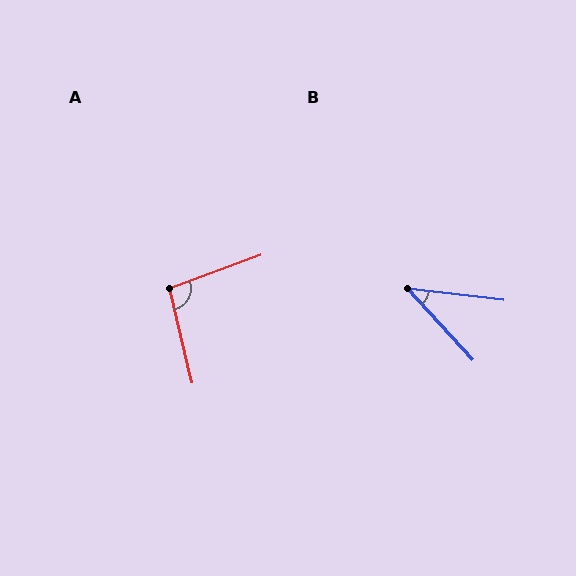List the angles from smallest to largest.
B (41°), A (96°).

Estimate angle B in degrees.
Approximately 41 degrees.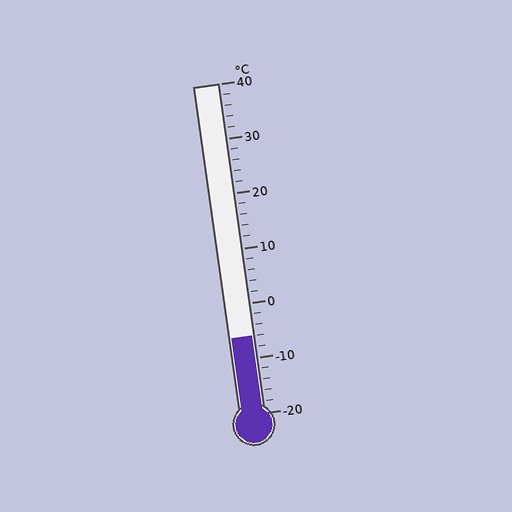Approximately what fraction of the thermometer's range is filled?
The thermometer is filled to approximately 25% of its range.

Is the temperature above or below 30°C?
The temperature is below 30°C.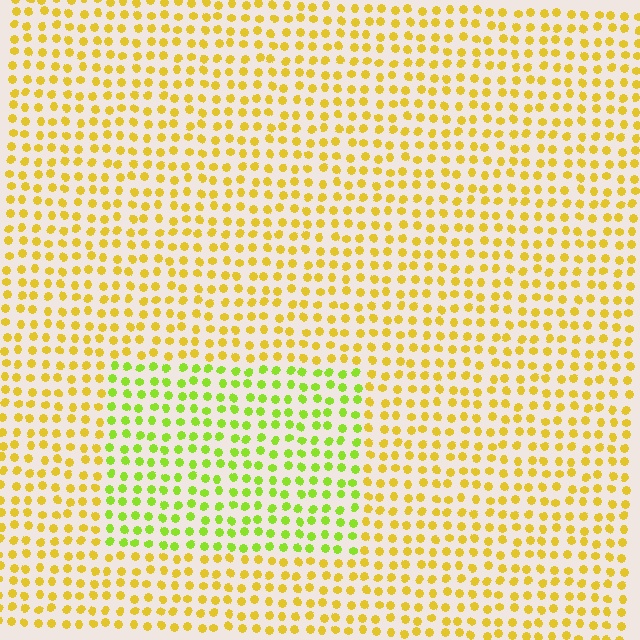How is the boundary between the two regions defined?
The boundary is defined purely by a slight shift in hue (about 39 degrees). Spacing, size, and orientation are identical on both sides.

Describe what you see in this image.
The image is filled with small yellow elements in a uniform arrangement. A rectangle-shaped region is visible where the elements are tinted to a slightly different hue, forming a subtle color boundary.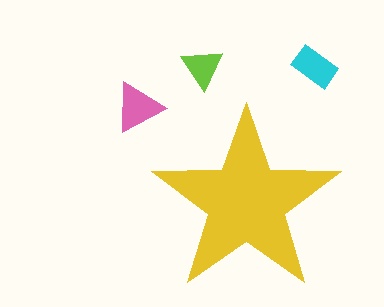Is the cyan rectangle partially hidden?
No, the cyan rectangle is fully visible.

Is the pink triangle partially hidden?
No, the pink triangle is fully visible.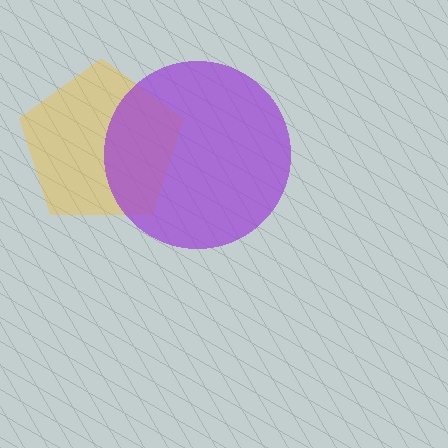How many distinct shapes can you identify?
There are 2 distinct shapes: a yellow pentagon, a purple circle.